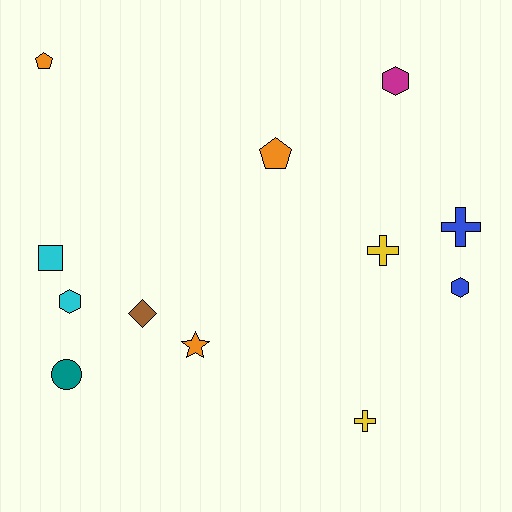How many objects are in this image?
There are 12 objects.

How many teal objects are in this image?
There is 1 teal object.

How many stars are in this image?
There is 1 star.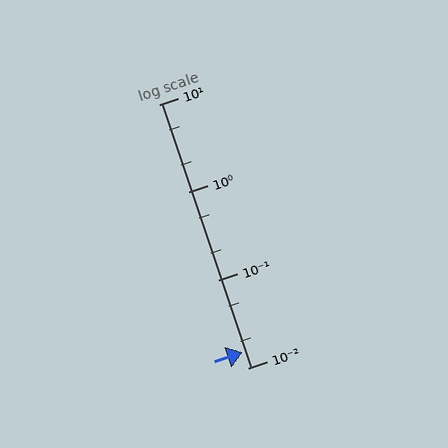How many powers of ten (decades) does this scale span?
The scale spans 3 decades, from 0.01 to 10.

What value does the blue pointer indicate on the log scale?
The pointer indicates approximately 0.015.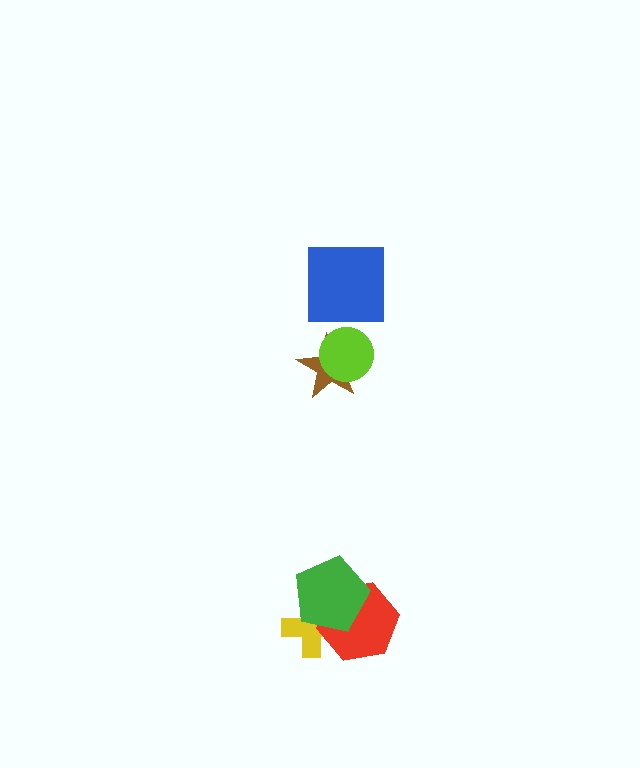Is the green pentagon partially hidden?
No, no other shape covers it.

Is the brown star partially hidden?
Yes, it is partially covered by another shape.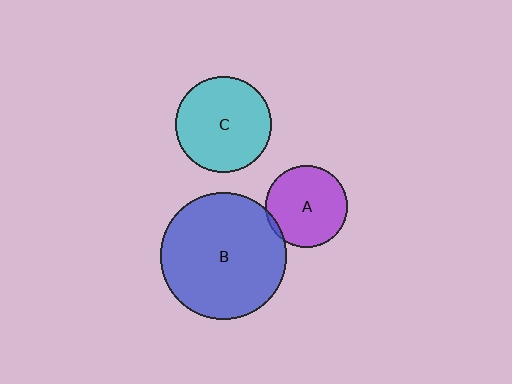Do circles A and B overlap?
Yes.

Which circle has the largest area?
Circle B (blue).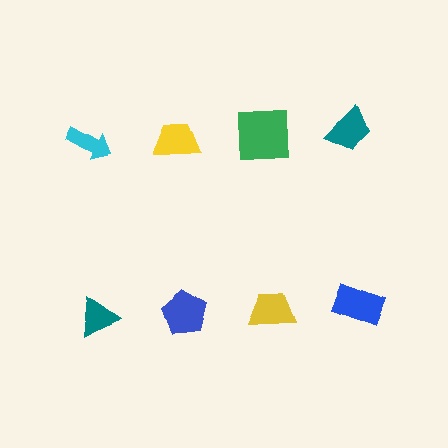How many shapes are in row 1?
4 shapes.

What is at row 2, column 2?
A blue pentagon.